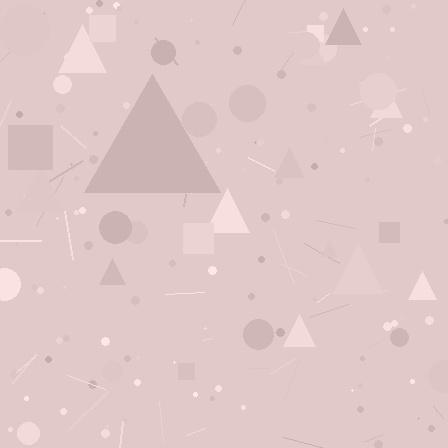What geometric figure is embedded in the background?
A triangle is embedded in the background.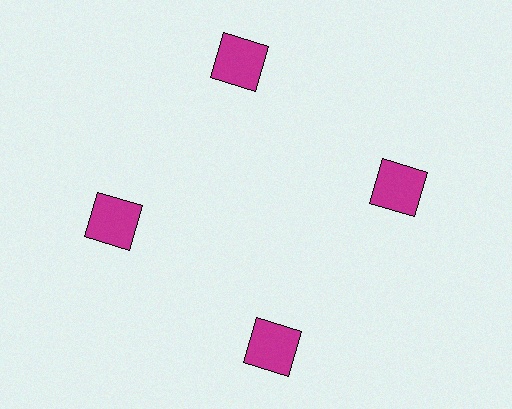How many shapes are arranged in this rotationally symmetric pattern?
There are 4 shapes, arranged in 4 groups of 1.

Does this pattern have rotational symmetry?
Yes, this pattern has 4-fold rotational symmetry. It looks the same after rotating 90 degrees around the center.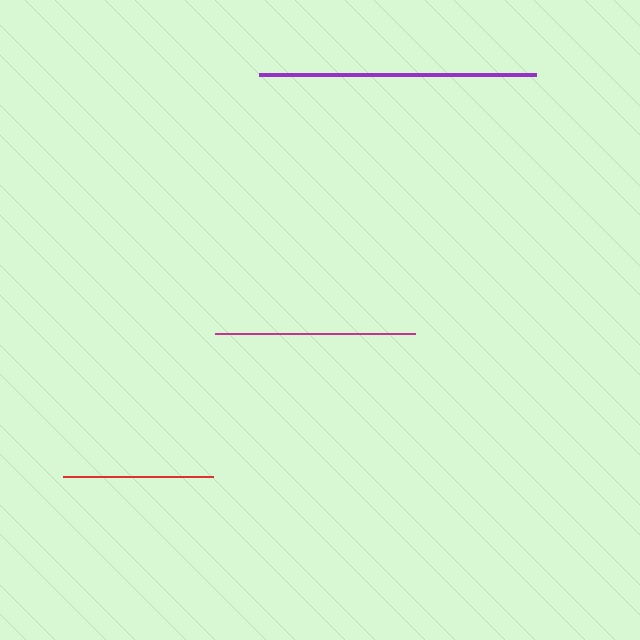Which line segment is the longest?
The purple line is the longest at approximately 278 pixels.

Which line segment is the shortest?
The red line is the shortest at approximately 149 pixels.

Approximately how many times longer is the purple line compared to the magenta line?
The purple line is approximately 1.4 times the length of the magenta line.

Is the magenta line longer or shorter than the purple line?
The purple line is longer than the magenta line.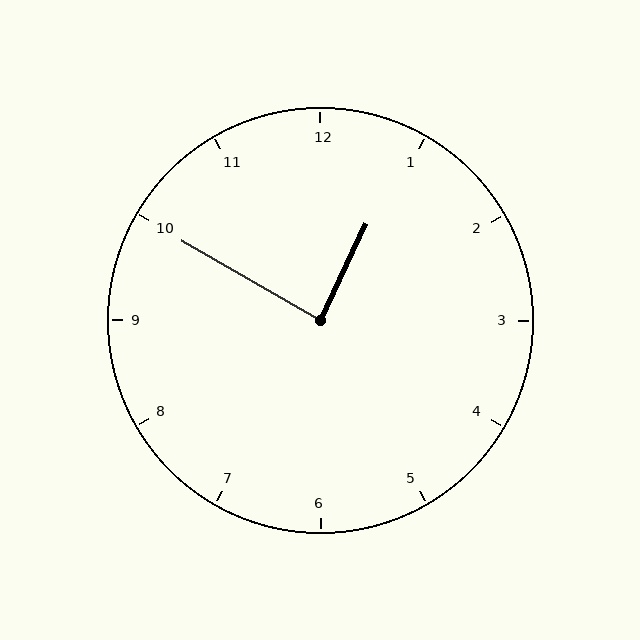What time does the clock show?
12:50.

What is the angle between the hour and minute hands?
Approximately 85 degrees.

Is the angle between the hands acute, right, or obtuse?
It is right.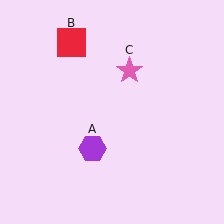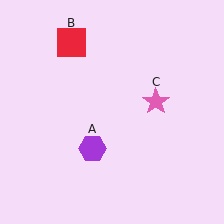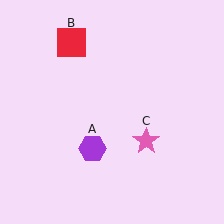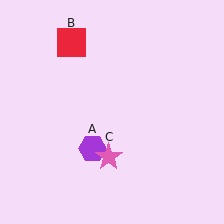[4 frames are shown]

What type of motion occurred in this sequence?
The pink star (object C) rotated clockwise around the center of the scene.